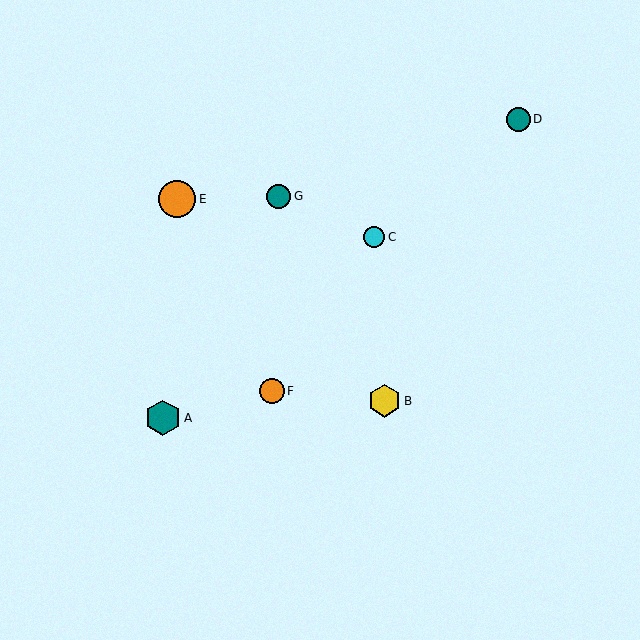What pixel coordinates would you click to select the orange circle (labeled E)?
Click at (177, 199) to select the orange circle E.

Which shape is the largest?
The orange circle (labeled E) is the largest.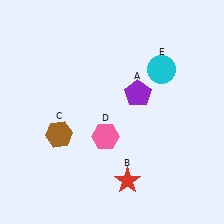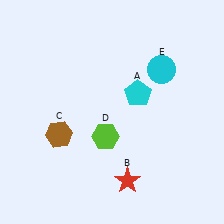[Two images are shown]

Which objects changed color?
A changed from purple to cyan. D changed from pink to lime.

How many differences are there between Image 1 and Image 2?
There are 2 differences between the two images.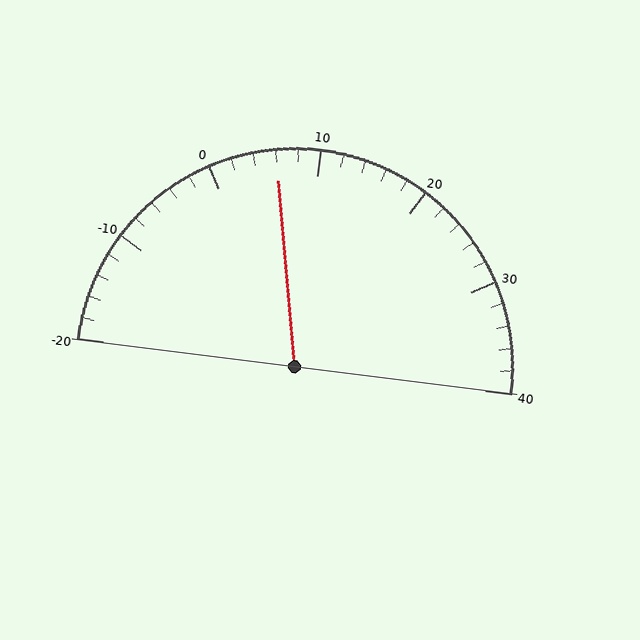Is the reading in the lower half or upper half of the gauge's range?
The reading is in the lower half of the range (-20 to 40).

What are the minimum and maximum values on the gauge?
The gauge ranges from -20 to 40.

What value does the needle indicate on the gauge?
The needle indicates approximately 6.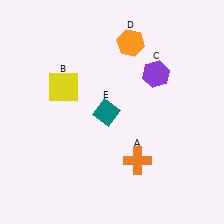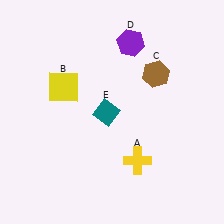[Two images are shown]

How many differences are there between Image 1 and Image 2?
There are 3 differences between the two images.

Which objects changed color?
A changed from orange to yellow. C changed from purple to brown. D changed from orange to purple.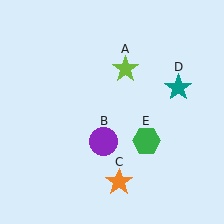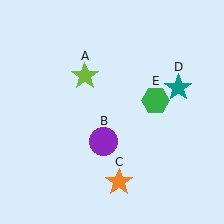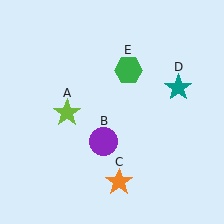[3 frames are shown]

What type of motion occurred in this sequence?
The lime star (object A), green hexagon (object E) rotated counterclockwise around the center of the scene.